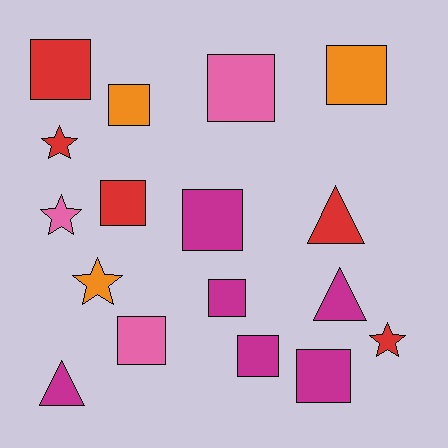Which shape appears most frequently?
Square, with 10 objects.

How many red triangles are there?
There is 1 red triangle.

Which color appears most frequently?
Magenta, with 6 objects.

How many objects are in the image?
There are 17 objects.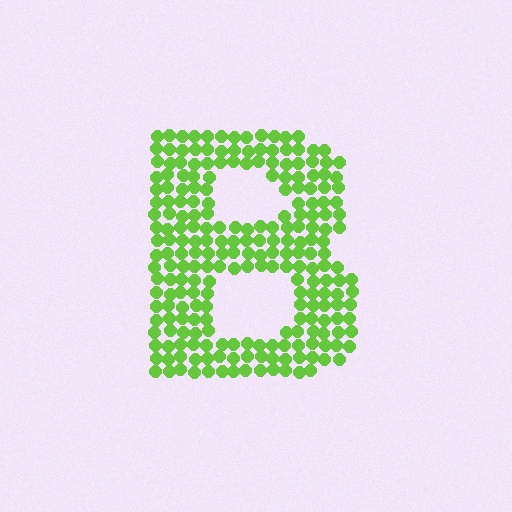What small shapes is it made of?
It is made of small circles.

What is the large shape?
The large shape is the letter B.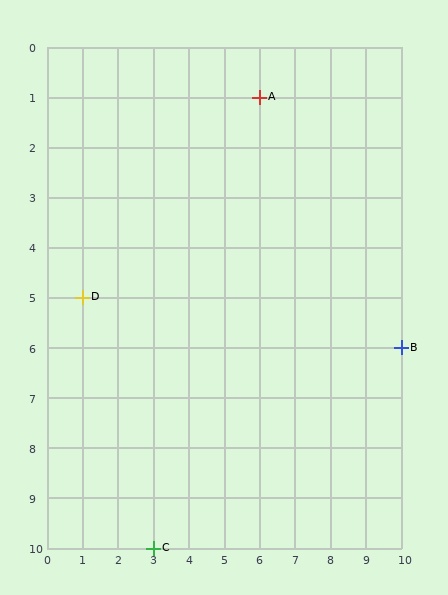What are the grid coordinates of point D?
Point D is at grid coordinates (1, 5).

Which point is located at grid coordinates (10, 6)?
Point B is at (10, 6).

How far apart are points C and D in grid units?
Points C and D are 2 columns and 5 rows apart (about 5.4 grid units diagonally).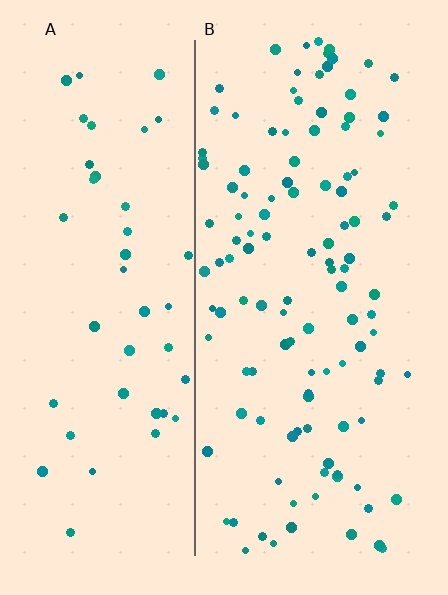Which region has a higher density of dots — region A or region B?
B (the right).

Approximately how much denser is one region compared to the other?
Approximately 2.5× — region B over region A.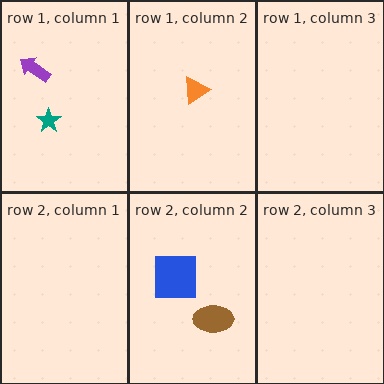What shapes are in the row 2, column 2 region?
The blue square, the brown ellipse.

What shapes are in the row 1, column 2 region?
The orange triangle.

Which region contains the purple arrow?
The row 1, column 1 region.